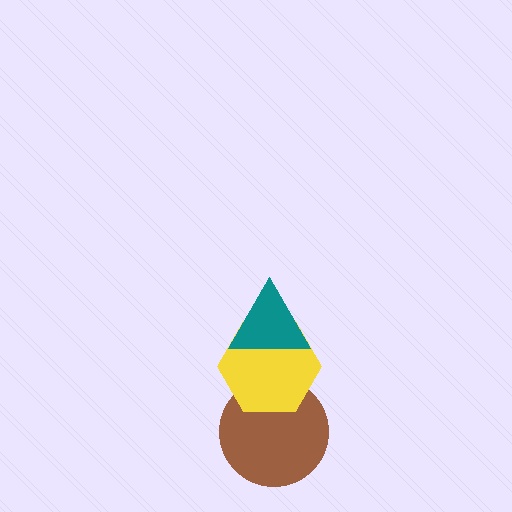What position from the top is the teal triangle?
The teal triangle is 1st from the top.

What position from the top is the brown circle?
The brown circle is 3rd from the top.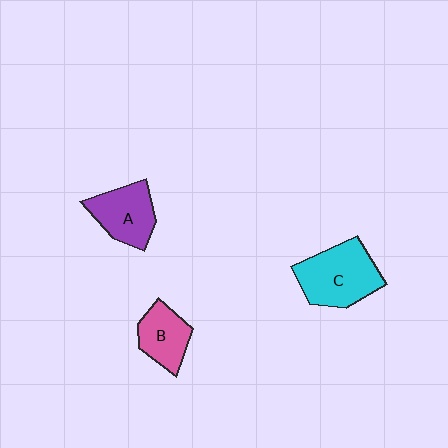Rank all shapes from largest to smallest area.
From largest to smallest: C (cyan), A (purple), B (pink).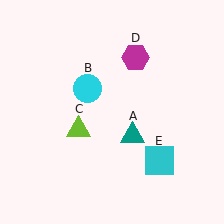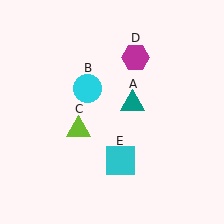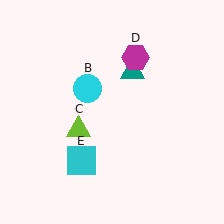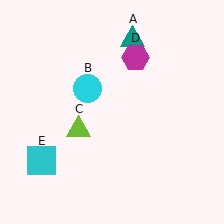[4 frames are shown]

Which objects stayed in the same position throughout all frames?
Cyan circle (object B) and lime triangle (object C) and magenta hexagon (object D) remained stationary.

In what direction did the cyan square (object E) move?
The cyan square (object E) moved left.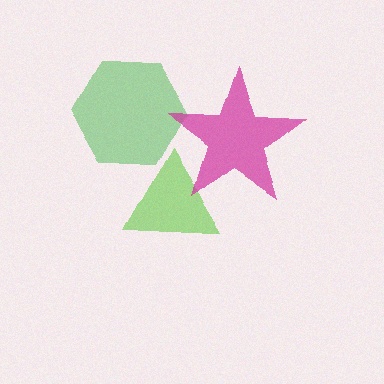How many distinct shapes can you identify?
There are 3 distinct shapes: a green hexagon, a lime triangle, a magenta star.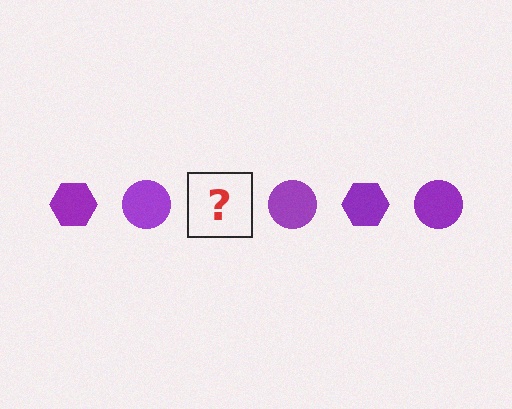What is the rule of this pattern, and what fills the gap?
The rule is that the pattern cycles through hexagon, circle shapes in purple. The gap should be filled with a purple hexagon.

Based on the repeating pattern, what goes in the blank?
The blank should be a purple hexagon.